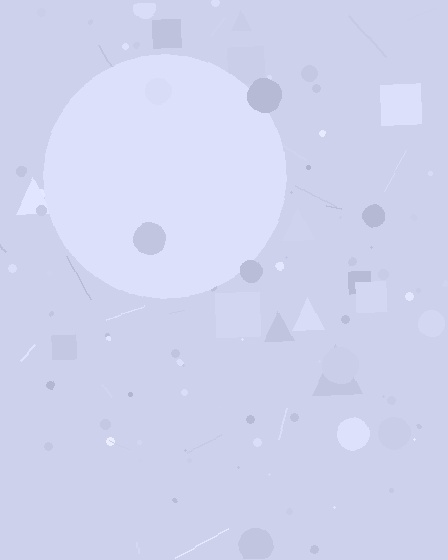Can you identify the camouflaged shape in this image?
The camouflaged shape is a circle.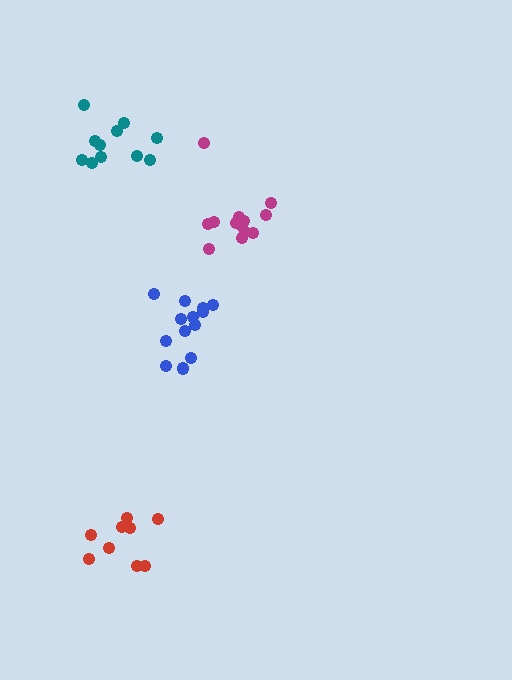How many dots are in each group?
Group 1: 11 dots, Group 2: 13 dots, Group 3: 13 dots, Group 4: 9 dots (46 total).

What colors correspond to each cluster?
The clusters are colored: teal, blue, magenta, red.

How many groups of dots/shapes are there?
There are 4 groups.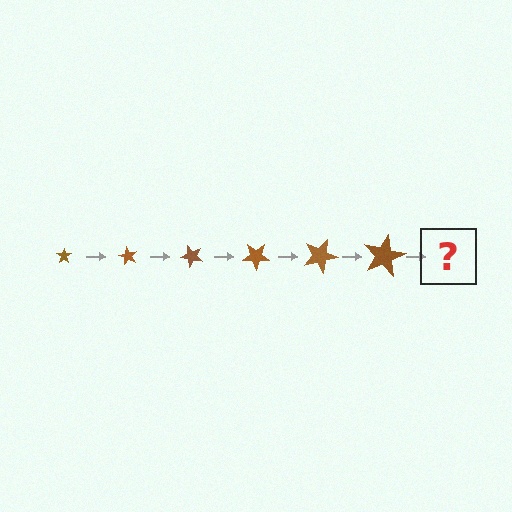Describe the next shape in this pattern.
It should be a star, larger than the previous one and rotated 360 degrees from the start.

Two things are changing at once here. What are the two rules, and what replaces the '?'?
The two rules are that the star grows larger each step and it rotates 60 degrees each step. The '?' should be a star, larger than the previous one and rotated 360 degrees from the start.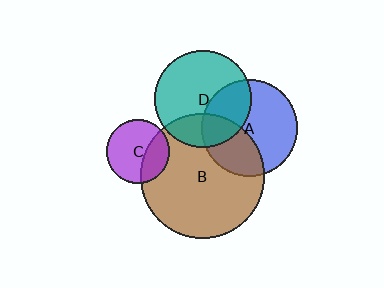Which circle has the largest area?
Circle B (brown).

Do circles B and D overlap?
Yes.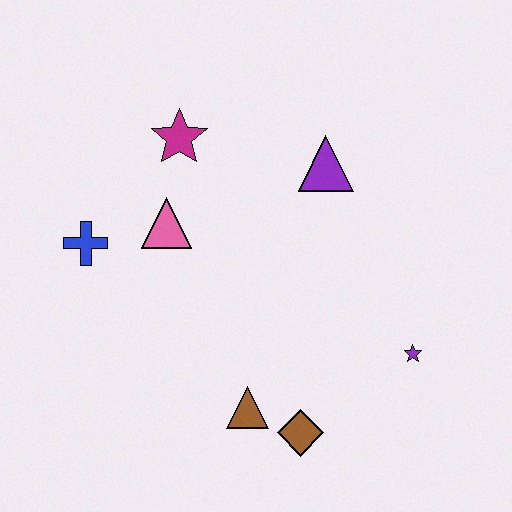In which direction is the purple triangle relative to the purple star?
The purple triangle is above the purple star.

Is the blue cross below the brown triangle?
No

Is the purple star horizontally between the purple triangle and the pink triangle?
No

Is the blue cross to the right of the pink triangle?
No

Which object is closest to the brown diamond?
The brown triangle is closest to the brown diamond.